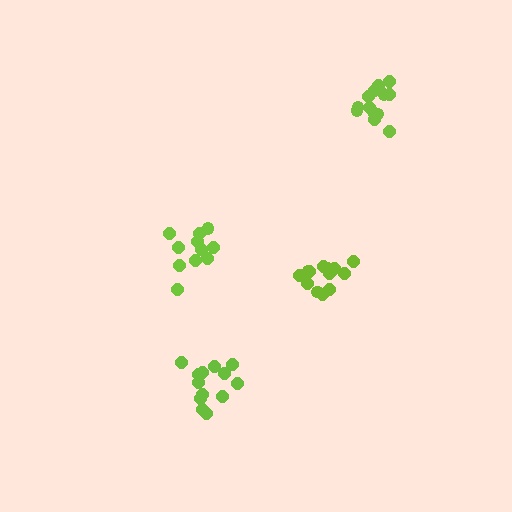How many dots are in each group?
Group 1: 11 dots, Group 2: 13 dots, Group 3: 13 dots, Group 4: 13 dots (50 total).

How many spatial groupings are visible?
There are 4 spatial groupings.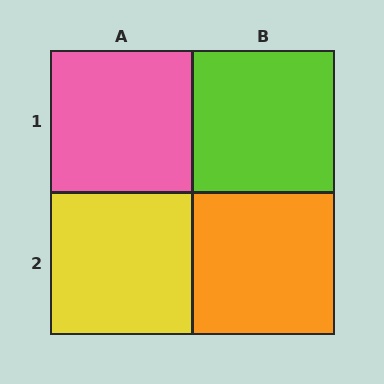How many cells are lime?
1 cell is lime.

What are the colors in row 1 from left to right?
Pink, lime.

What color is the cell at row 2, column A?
Yellow.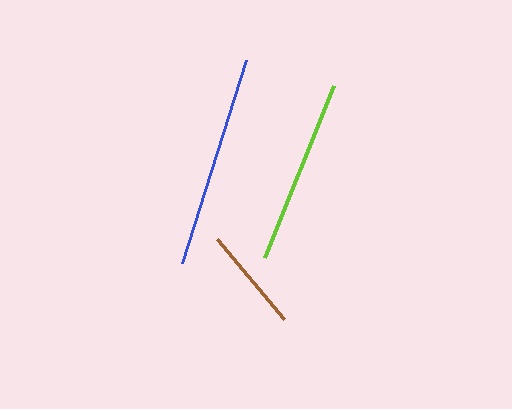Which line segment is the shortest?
The brown line is the shortest at approximately 104 pixels.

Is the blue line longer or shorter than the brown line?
The blue line is longer than the brown line.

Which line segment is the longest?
The blue line is the longest at approximately 212 pixels.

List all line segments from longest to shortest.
From longest to shortest: blue, lime, brown.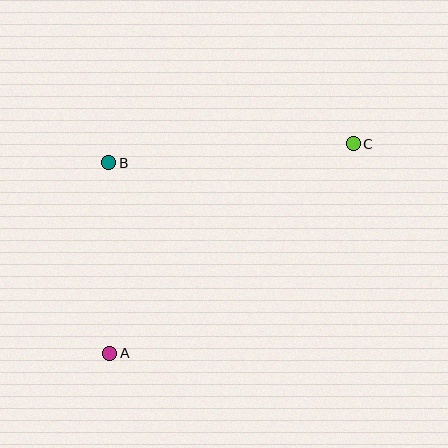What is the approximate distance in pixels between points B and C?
The distance between B and C is approximately 246 pixels.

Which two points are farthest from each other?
Points A and C are farthest from each other.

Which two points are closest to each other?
Points A and B are closest to each other.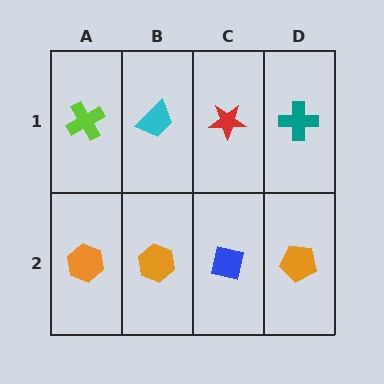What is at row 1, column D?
A teal cross.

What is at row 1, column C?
A red star.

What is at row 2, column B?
An orange hexagon.